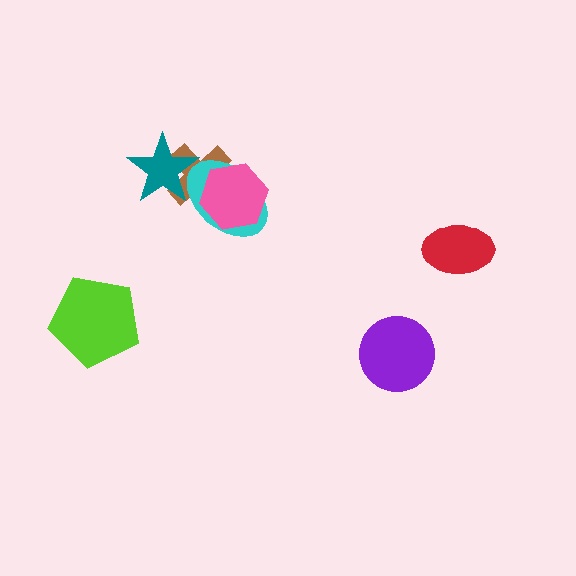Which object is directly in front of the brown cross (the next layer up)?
The teal star is directly in front of the brown cross.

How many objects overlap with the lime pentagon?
0 objects overlap with the lime pentagon.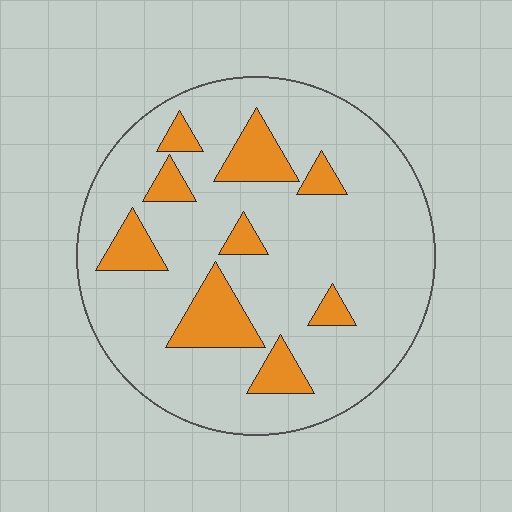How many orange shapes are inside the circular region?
9.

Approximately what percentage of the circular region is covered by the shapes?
Approximately 20%.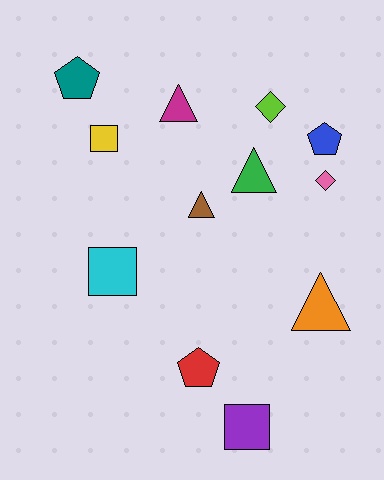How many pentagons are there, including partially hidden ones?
There are 3 pentagons.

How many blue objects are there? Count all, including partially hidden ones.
There is 1 blue object.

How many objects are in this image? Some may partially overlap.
There are 12 objects.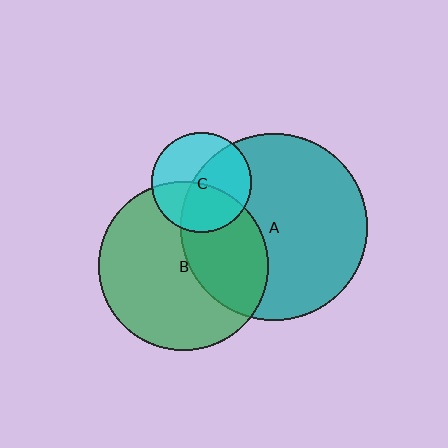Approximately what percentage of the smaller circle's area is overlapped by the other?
Approximately 35%.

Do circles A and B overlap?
Yes.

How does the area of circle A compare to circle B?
Approximately 1.2 times.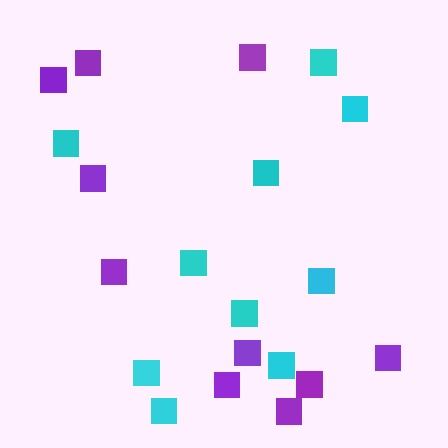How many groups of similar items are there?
There are 2 groups: one group of cyan squares (10) and one group of purple squares (10).